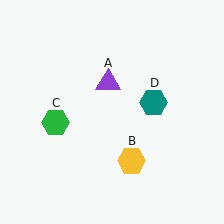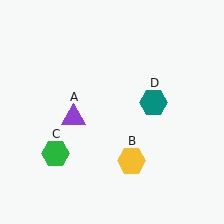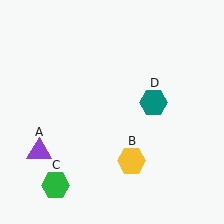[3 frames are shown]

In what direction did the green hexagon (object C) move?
The green hexagon (object C) moved down.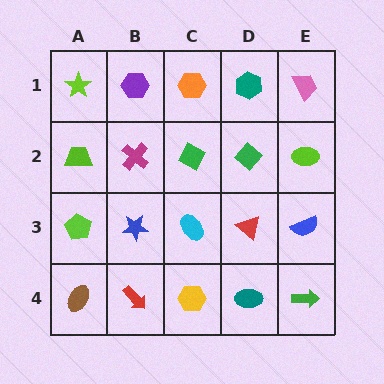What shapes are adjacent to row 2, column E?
A pink trapezoid (row 1, column E), a blue semicircle (row 3, column E), a green diamond (row 2, column D).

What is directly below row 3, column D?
A teal ellipse.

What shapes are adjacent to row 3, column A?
A lime trapezoid (row 2, column A), a brown ellipse (row 4, column A), a blue star (row 3, column B).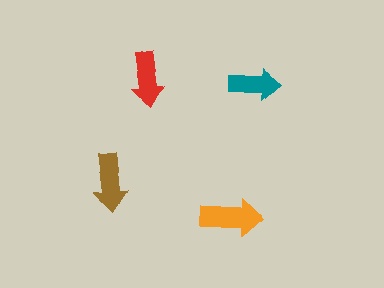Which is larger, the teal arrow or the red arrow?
The red one.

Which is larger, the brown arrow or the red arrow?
The brown one.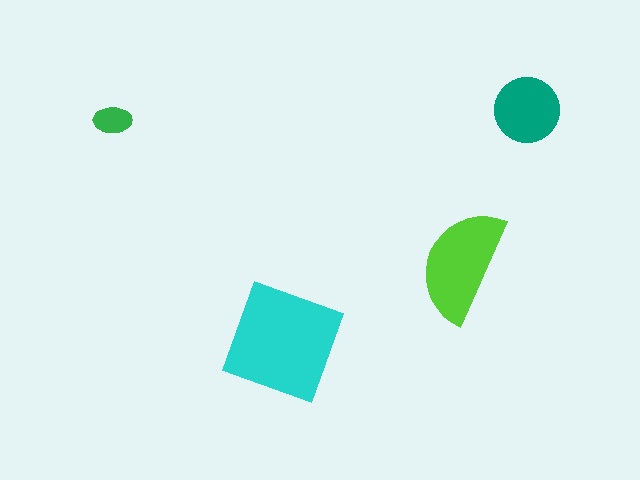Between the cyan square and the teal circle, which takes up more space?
The cyan square.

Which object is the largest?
The cyan square.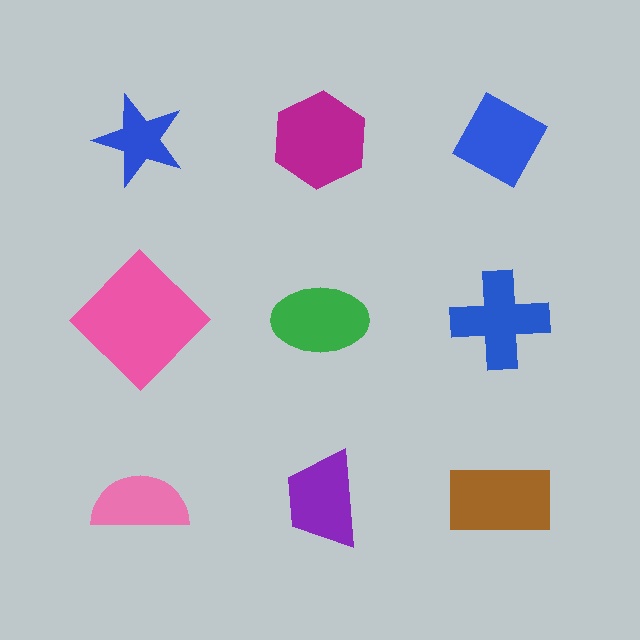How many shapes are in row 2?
3 shapes.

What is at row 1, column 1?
A blue star.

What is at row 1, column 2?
A magenta hexagon.